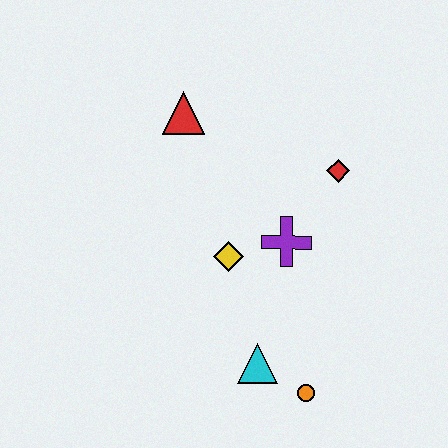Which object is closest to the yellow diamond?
The purple cross is closest to the yellow diamond.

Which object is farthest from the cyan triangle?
The red triangle is farthest from the cyan triangle.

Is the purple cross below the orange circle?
No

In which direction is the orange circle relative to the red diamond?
The orange circle is below the red diamond.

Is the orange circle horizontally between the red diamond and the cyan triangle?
Yes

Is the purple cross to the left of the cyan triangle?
No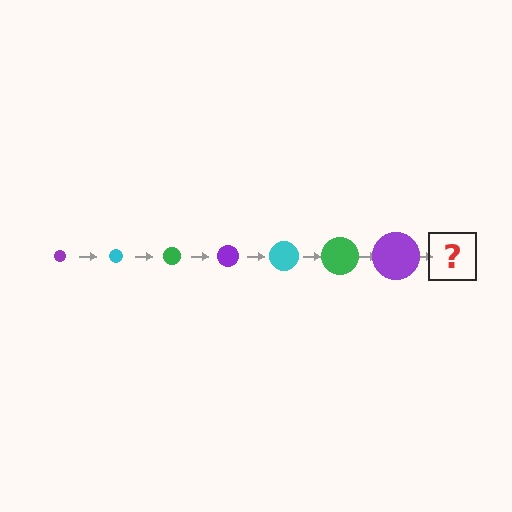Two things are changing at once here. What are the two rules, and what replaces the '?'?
The two rules are that the circle grows larger each step and the color cycles through purple, cyan, and green. The '?' should be a cyan circle, larger than the previous one.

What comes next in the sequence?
The next element should be a cyan circle, larger than the previous one.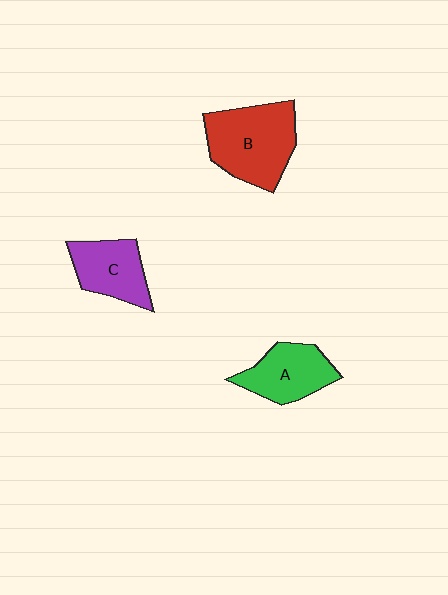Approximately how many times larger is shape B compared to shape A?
Approximately 1.4 times.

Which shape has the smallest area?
Shape C (purple).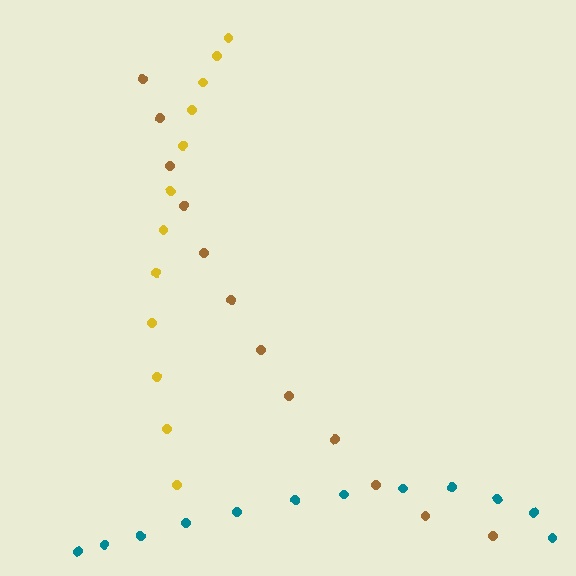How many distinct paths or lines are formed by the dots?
There are 3 distinct paths.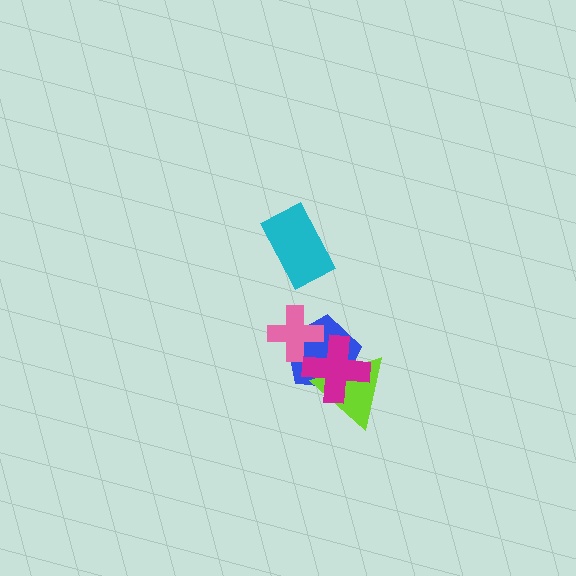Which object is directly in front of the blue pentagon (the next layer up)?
The lime triangle is directly in front of the blue pentagon.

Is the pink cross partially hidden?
Yes, it is partially covered by another shape.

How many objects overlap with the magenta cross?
3 objects overlap with the magenta cross.